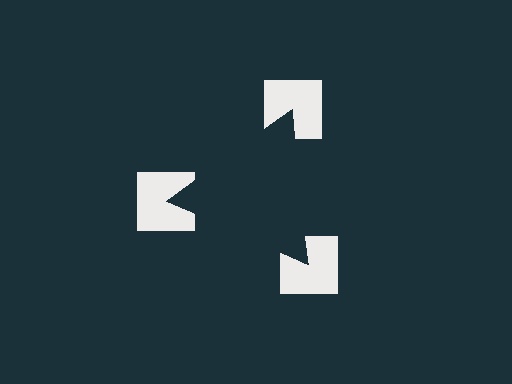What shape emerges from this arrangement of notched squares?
An illusory triangle — its edges are inferred from the aligned wedge cuts in the notched squares, not physically drawn.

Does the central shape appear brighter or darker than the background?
It typically appears slightly darker than the background, even though no actual brightness change is drawn.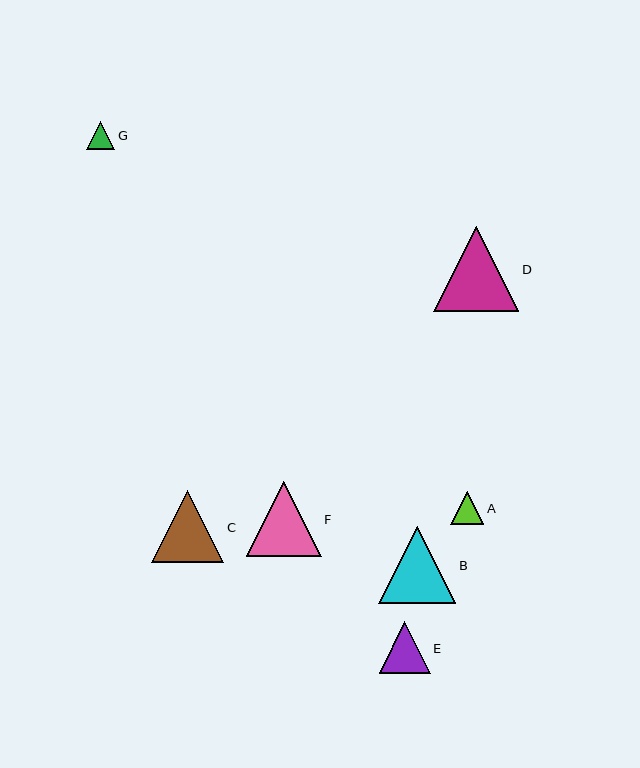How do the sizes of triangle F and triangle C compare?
Triangle F and triangle C are approximately the same size.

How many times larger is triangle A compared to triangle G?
Triangle A is approximately 1.2 times the size of triangle G.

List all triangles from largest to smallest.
From largest to smallest: D, B, F, C, E, A, G.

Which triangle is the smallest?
Triangle G is the smallest with a size of approximately 28 pixels.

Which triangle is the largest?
Triangle D is the largest with a size of approximately 85 pixels.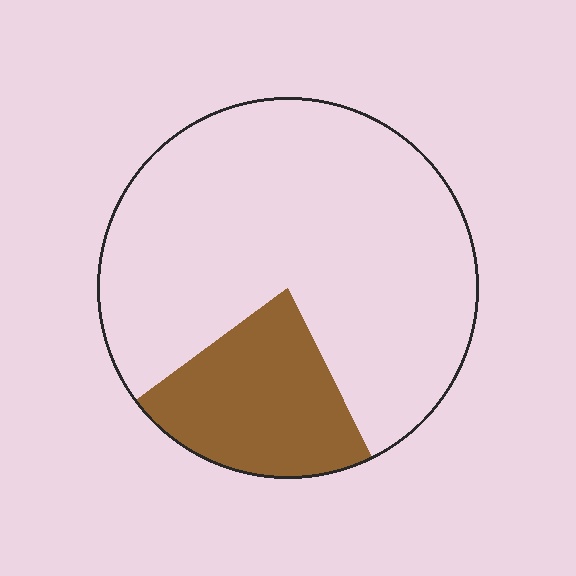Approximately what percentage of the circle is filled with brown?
Approximately 20%.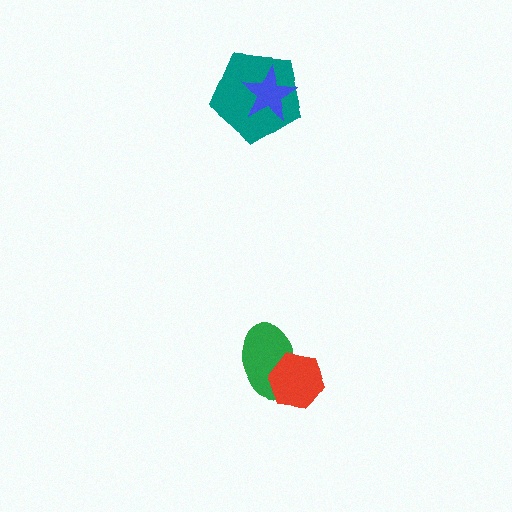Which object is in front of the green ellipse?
The red hexagon is in front of the green ellipse.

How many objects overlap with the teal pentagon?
1 object overlaps with the teal pentagon.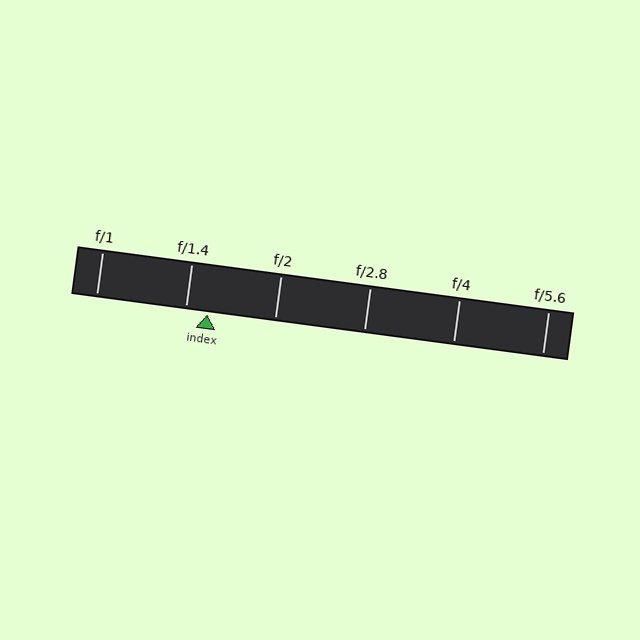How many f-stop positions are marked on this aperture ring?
There are 6 f-stop positions marked.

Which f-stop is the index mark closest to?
The index mark is closest to f/1.4.